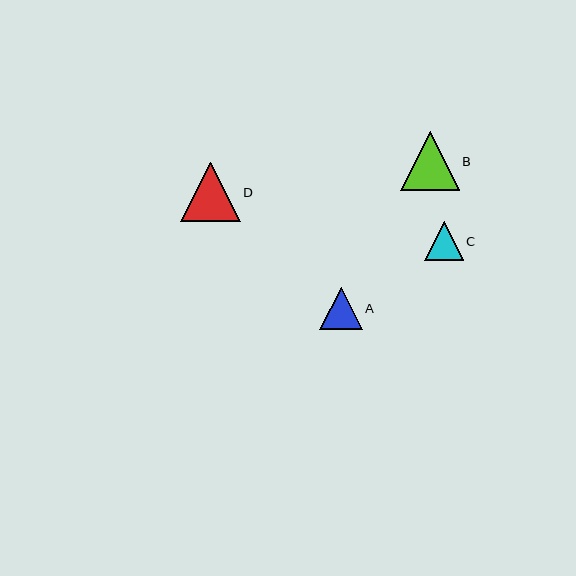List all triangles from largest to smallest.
From largest to smallest: D, B, A, C.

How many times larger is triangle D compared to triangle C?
Triangle D is approximately 1.5 times the size of triangle C.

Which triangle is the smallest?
Triangle C is the smallest with a size of approximately 39 pixels.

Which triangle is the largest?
Triangle D is the largest with a size of approximately 59 pixels.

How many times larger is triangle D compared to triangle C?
Triangle D is approximately 1.5 times the size of triangle C.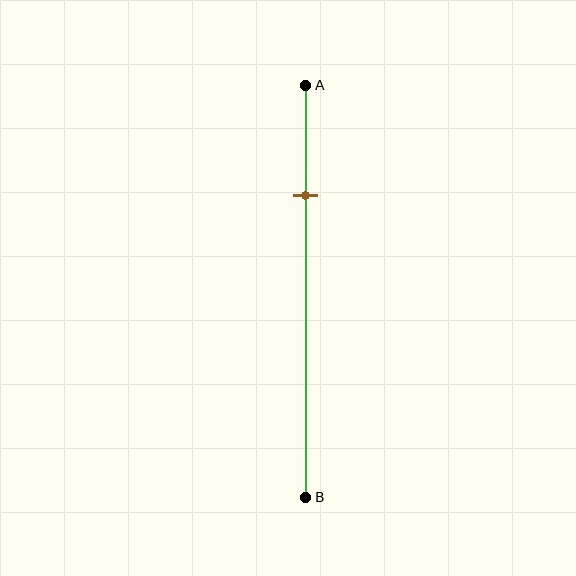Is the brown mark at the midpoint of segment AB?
No, the mark is at about 25% from A, not at the 50% midpoint.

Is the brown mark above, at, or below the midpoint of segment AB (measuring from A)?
The brown mark is above the midpoint of segment AB.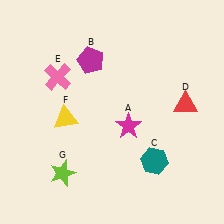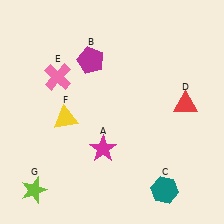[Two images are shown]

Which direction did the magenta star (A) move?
The magenta star (A) moved left.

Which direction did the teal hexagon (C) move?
The teal hexagon (C) moved down.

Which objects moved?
The objects that moved are: the magenta star (A), the teal hexagon (C), the lime star (G).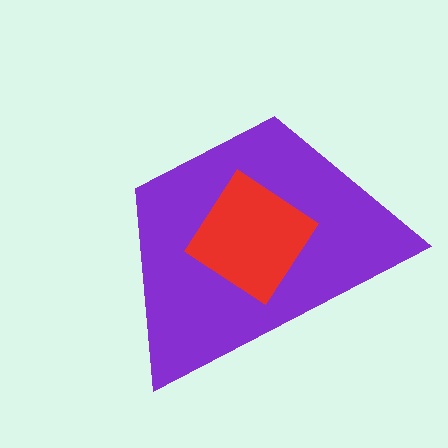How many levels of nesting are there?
2.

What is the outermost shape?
The purple trapezoid.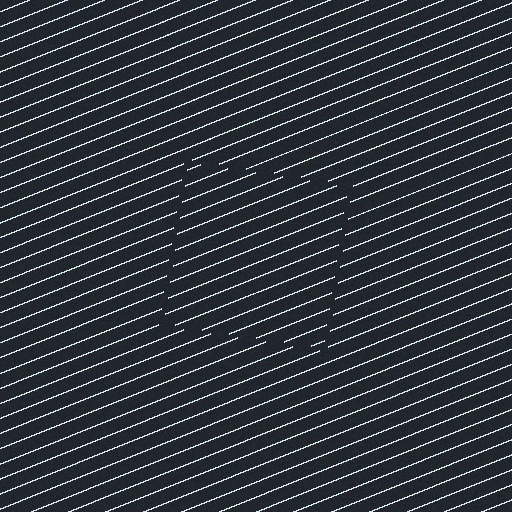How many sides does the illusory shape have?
4 sides — the line-ends trace a square.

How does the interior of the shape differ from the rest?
The interior of the shape contains the same grating, shifted by half a period — the contour is defined by the phase discontinuity where line-ends from the inner and outer gratings abut.